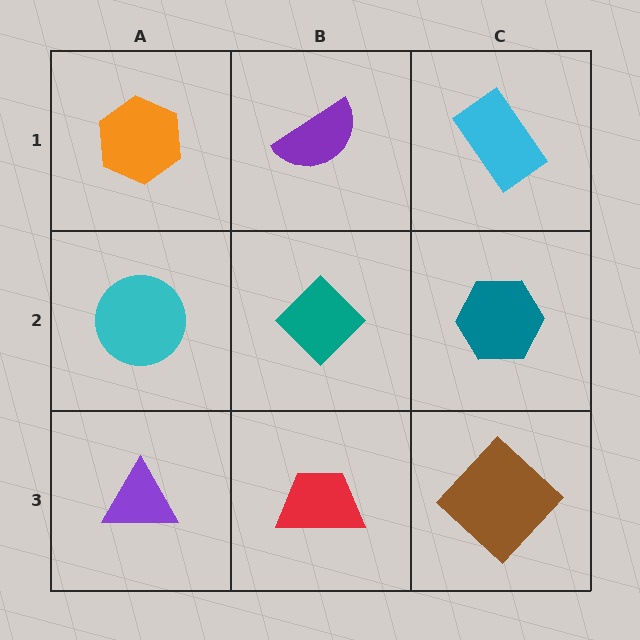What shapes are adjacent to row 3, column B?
A teal diamond (row 2, column B), a purple triangle (row 3, column A), a brown diamond (row 3, column C).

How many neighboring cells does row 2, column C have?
3.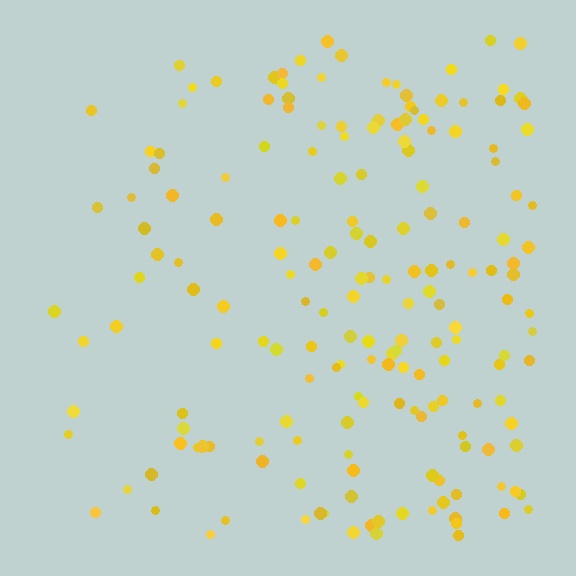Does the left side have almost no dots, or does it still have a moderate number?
Still a moderate number, just noticeably fewer than the right.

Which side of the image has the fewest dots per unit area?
The left.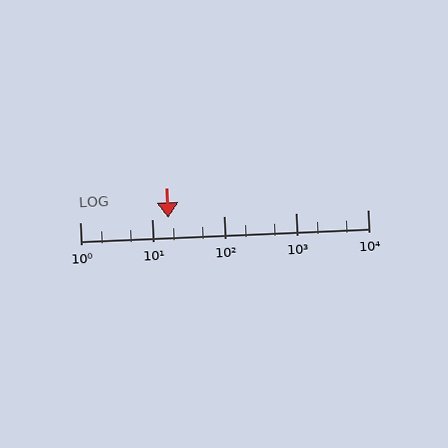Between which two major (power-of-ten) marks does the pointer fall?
The pointer is between 10 and 100.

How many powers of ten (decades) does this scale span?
The scale spans 4 decades, from 1 to 10000.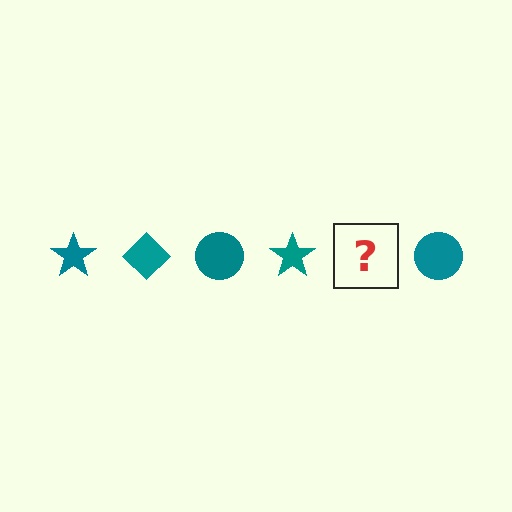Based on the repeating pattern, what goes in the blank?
The blank should be a teal diamond.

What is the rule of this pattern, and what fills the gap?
The rule is that the pattern cycles through star, diamond, circle shapes in teal. The gap should be filled with a teal diamond.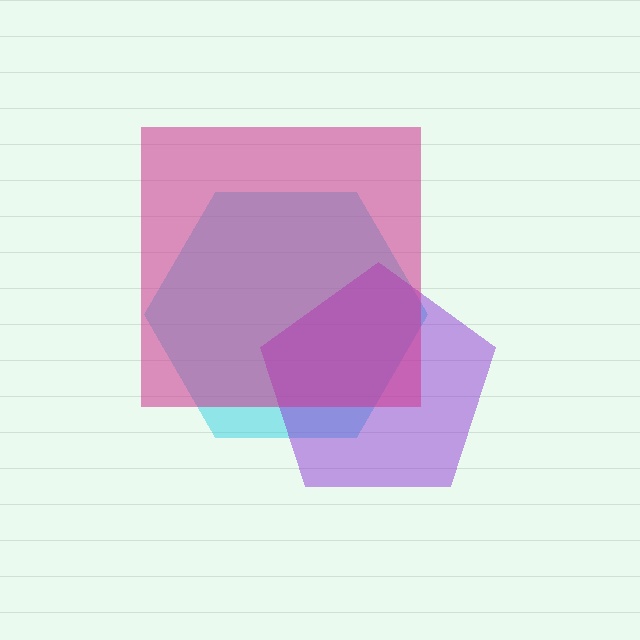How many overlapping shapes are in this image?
There are 3 overlapping shapes in the image.